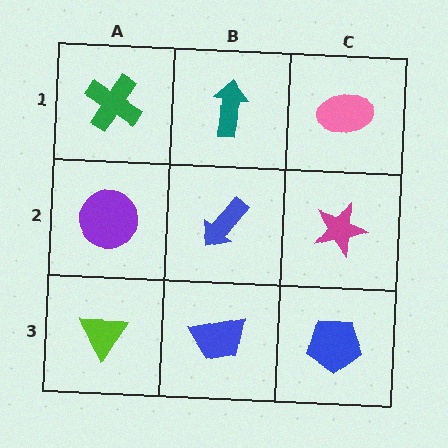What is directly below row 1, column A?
A purple circle.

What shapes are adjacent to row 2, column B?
A teal arrow (row 1, column B), a blue trapezoid (row 3, column B), a purple circle (row 2, column A), a magenta star (row 2, column C).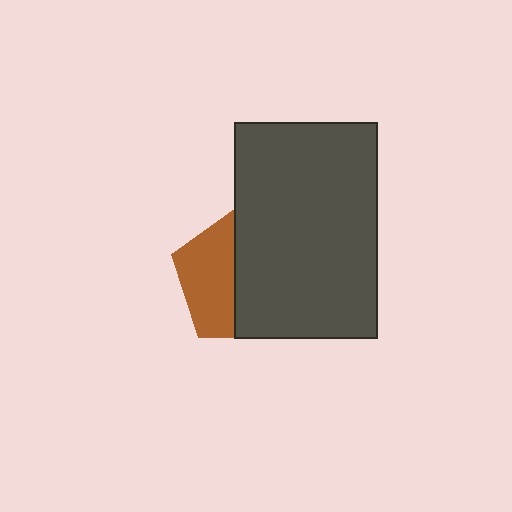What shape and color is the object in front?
The object in front is a dark gray rectangle.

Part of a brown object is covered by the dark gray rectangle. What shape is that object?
It is a pentagon.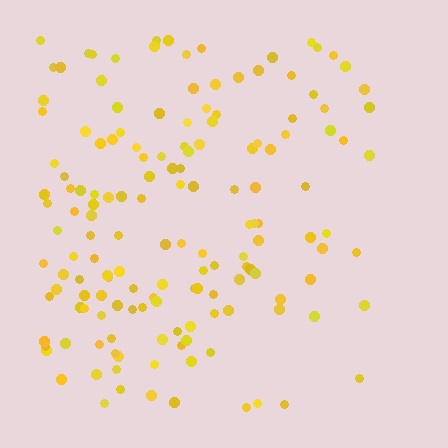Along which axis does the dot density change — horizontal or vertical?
Horizontal.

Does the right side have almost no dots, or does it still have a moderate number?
Still a moderate number, just noticeably fewer than the left.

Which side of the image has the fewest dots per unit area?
The right.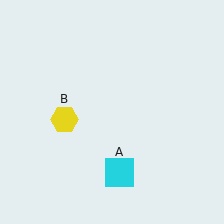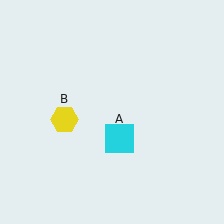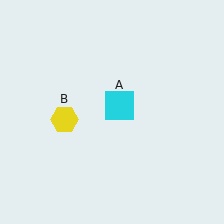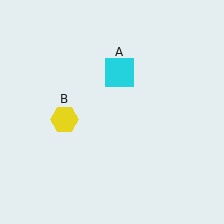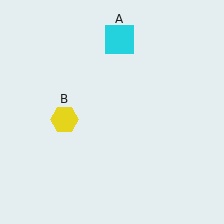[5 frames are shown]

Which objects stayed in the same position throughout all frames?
Yellow hexagon (object B) remained stationary.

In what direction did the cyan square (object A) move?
The cyan square (object A) moved up.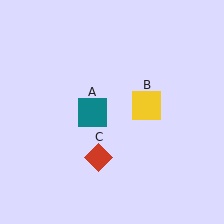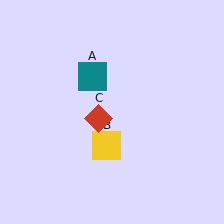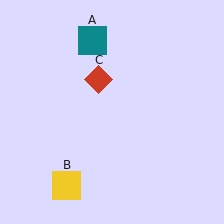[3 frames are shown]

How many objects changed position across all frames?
3 objects changed position: teal square (object A), yellow square (object B), red diamond (object C).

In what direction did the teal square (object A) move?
The teal square (object A) moved up.